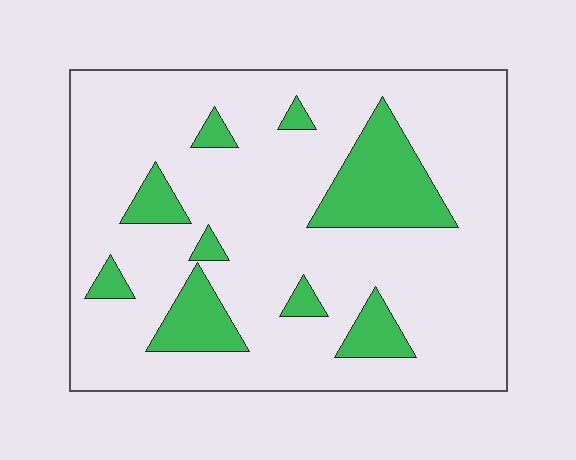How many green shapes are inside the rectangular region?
9.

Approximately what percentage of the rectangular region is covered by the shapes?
Approximately 20%.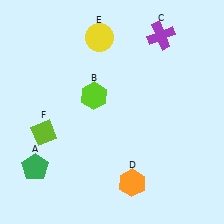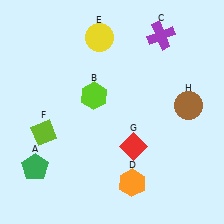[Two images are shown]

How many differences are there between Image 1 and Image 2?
There are 2 differences between the two images.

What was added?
A red diamond (G), a brown circle (H) were added in Image 2.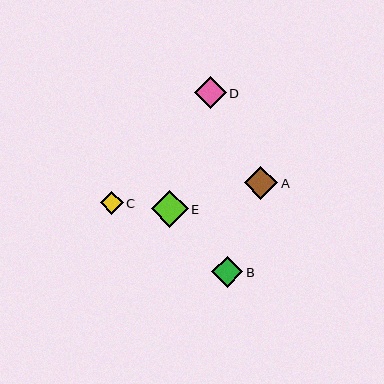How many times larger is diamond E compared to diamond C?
Diamond E is approximately 1.6 times the size of diamond C.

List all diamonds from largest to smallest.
From largest to smallest: E, A, D, B, C.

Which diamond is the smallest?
Diamond C is the smallest with a size of approximately 23 pixels.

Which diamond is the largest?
Diamond E is the largest with a size of approximately 37 pixels.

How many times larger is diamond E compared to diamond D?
Diamond E is approximately 1.2 times the size of diamond D.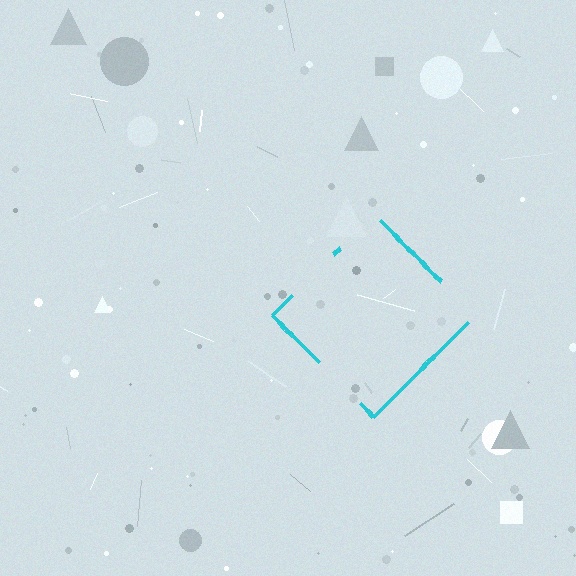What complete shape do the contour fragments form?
The contour fragments form a diamond.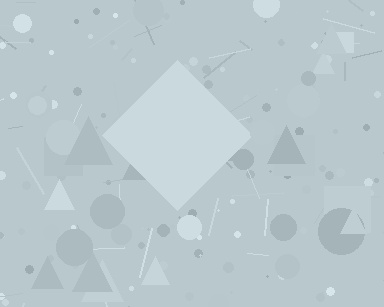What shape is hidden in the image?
A diamond is hidden in the image.